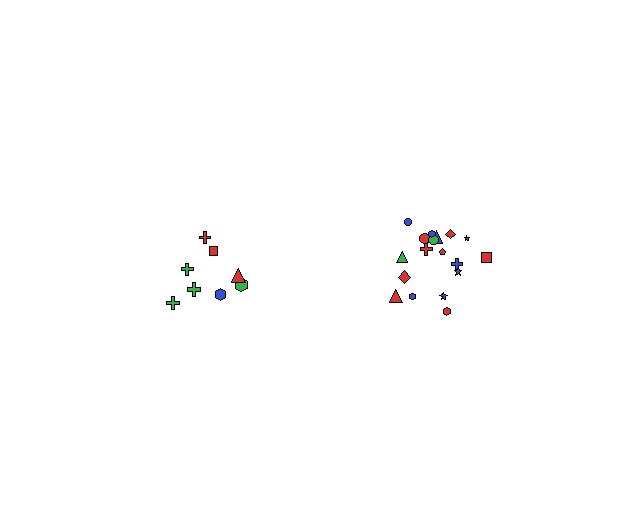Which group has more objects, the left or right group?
The right group.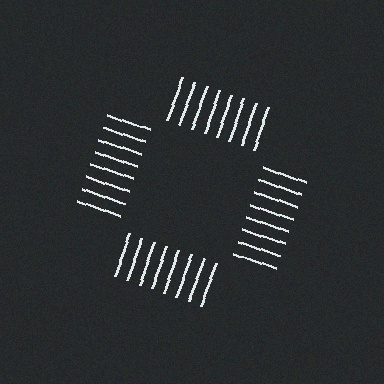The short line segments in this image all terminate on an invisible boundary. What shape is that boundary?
An illusory square — the line segments terminate on its edges but no continuous stroke is drawn.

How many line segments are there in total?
32 — 8 along each of the 4 edges.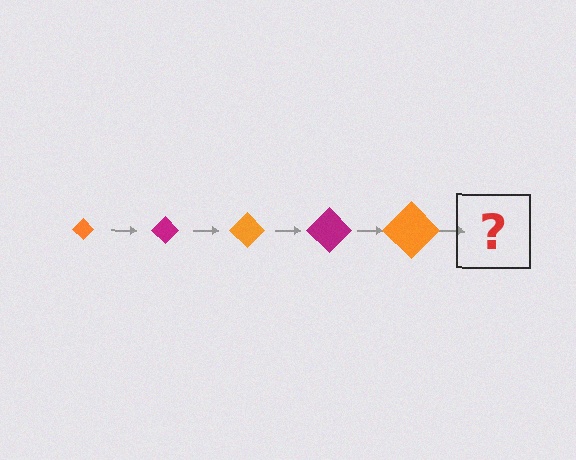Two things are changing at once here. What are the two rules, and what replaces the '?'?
The two rules are that the diamond grows larger each step and the color cycles through orange and magenta. The '?' should be a magenta diamond, larger than the previous one.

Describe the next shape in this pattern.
It should be a magenta diamond, larger than the previous one.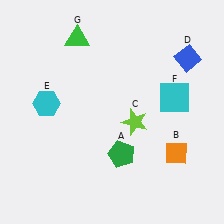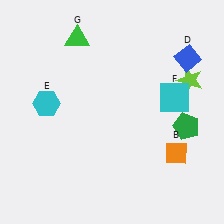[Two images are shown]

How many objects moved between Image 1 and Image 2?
2 objects moved between the two images.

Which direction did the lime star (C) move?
The lime star (C) moved right.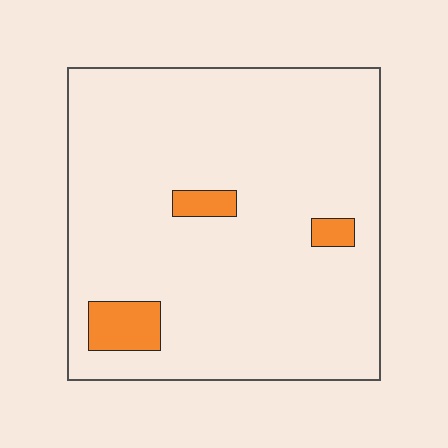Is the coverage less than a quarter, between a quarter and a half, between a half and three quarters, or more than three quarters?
Less than a quarter.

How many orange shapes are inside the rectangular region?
3.